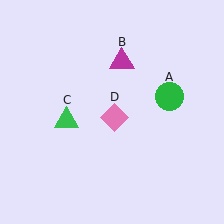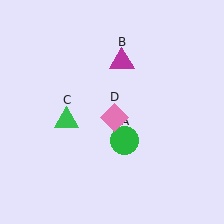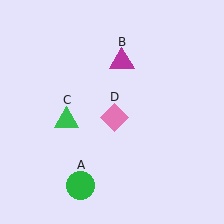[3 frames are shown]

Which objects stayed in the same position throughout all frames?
Magenta triangle (object B) and green triangle (object C) and pink diamond (object D) remained stationary.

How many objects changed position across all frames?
1 object changed position: green circle (object A).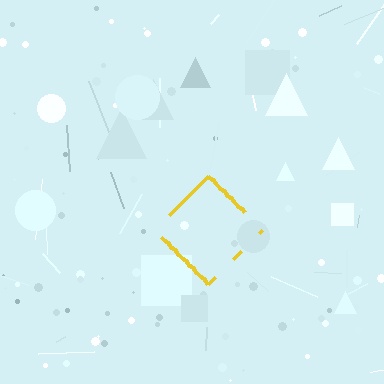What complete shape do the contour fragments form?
The contour fragments form a diamond.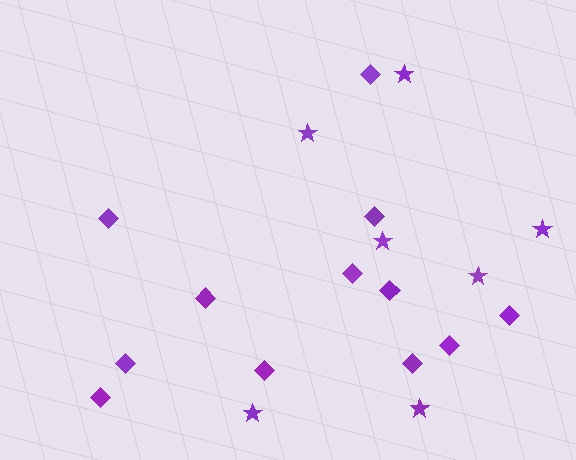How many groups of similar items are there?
There are 2 groups: one group of stars (7) and one group of diamonds (12).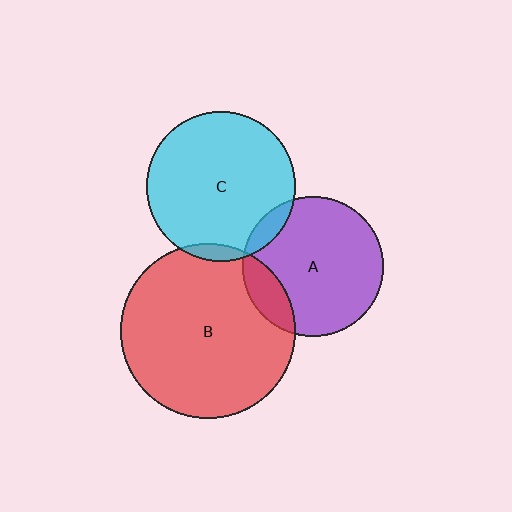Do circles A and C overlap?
Yes.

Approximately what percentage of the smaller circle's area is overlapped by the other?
Approximately 10%.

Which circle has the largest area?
Circle B (red).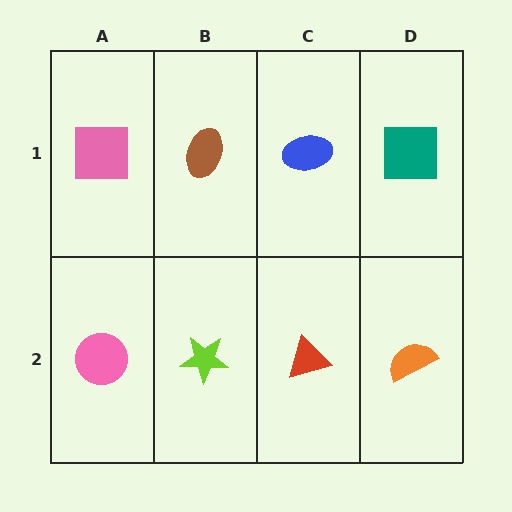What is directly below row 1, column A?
A pink circle.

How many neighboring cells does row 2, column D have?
2.